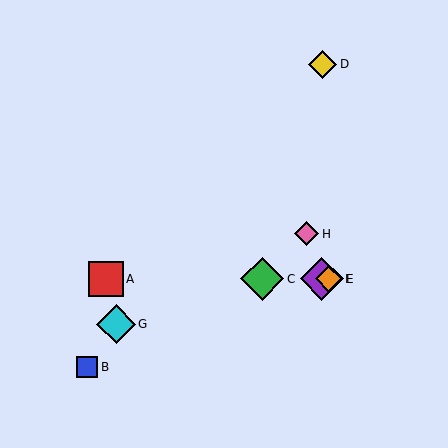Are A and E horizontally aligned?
Yes, both are at y≈279.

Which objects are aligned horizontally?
Objects A, C, E, F are aligned horizontally.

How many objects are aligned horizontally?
4 objects (A, C, E, F) are aligned horizontally.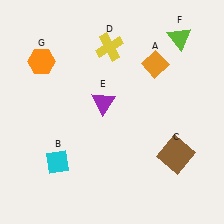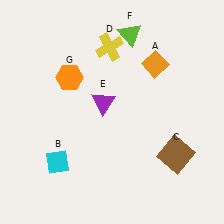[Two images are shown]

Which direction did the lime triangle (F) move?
The lime triangle (F) moved left.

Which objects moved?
The objects that moved are: the lime triangle (F), the orange hexagon (G).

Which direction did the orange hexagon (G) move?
The orange hexagon (G) moved right.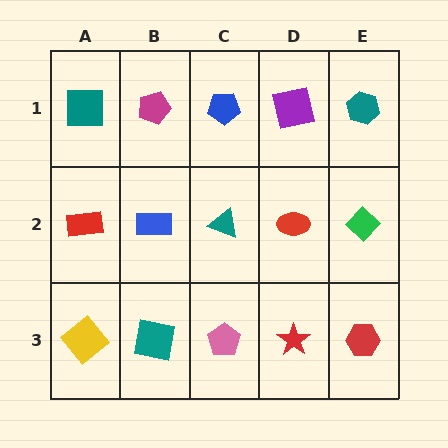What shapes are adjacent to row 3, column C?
A teal triangle (row 2, column C), a teal square (row 3, column B), a red star (row 3, column D).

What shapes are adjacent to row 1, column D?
A red ellipse (row 2, column D), a blue pentagon (row 1, column C), a teal hexagon (row 1, column E).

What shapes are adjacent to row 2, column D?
A purple square (row 1, column D), a red star (row 3, column D), a teal triangle (row 2, column C), a green diamond (row 2, column E).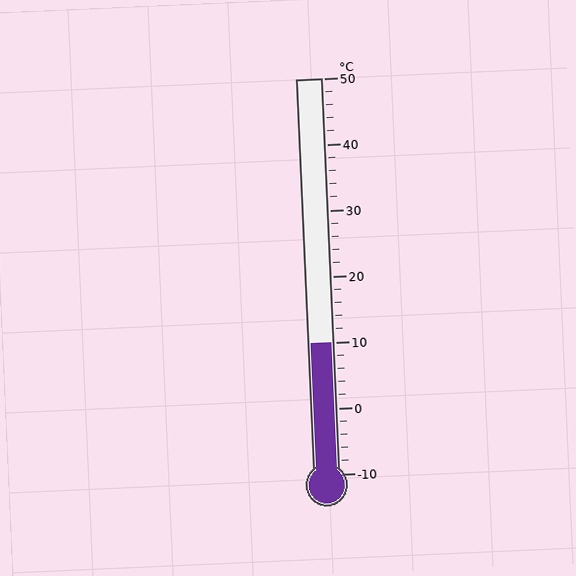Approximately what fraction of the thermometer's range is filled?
The thermometer is filled to approximately 35% of its range.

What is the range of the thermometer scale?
The thermometer scale ranges from -10°C to 50°C.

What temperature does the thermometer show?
The thermometer shows approximately 10°C.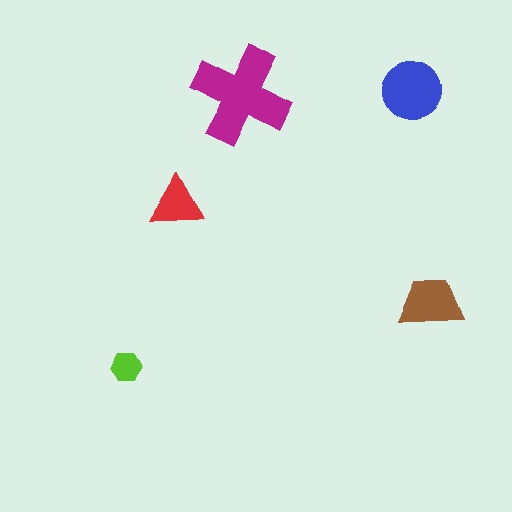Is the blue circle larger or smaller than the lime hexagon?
Larger.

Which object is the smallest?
The lime hexagon.